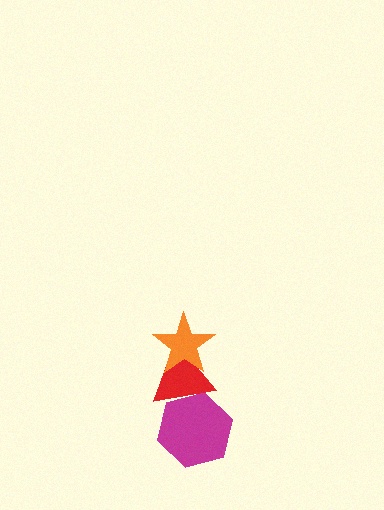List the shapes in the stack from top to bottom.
From top to bottom: the orange star, the red triangle, the magenta hexagon.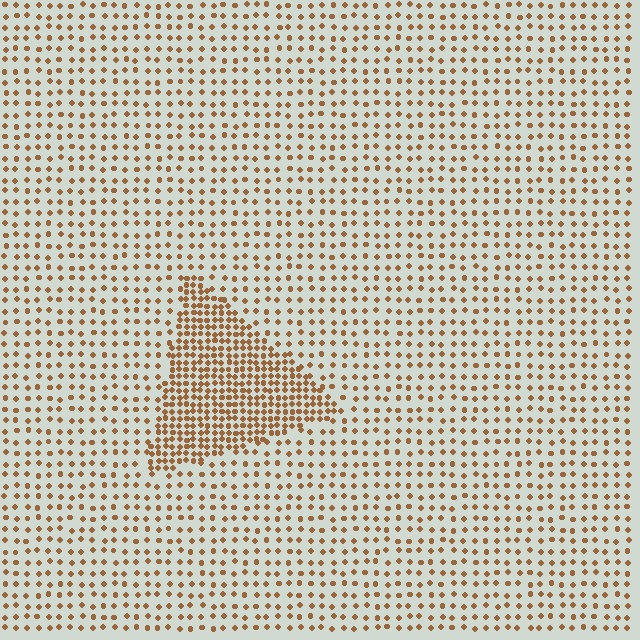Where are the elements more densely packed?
The elements are more densely packed inside the triangle boundary.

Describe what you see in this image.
The image contains small brown elements arranged at two different densities. A triangle-shaped region is visible where the elements are more densely packed than the surrounding area.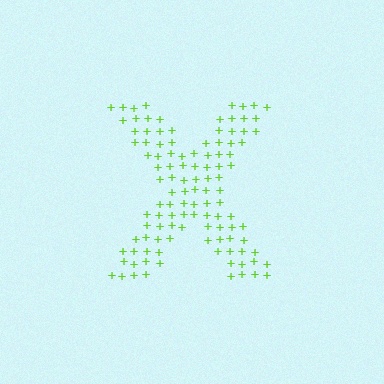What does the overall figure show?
The overall figure shows the letter X.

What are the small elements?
The small elements are plus signs.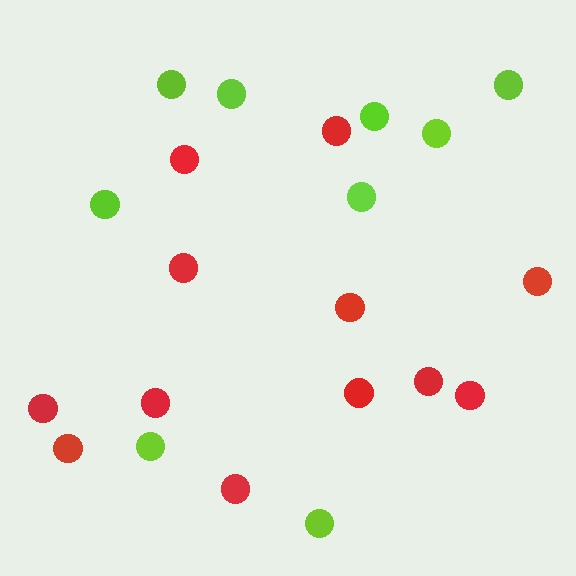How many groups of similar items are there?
There are 2 groups: one group of red circles (12) and one group of lime circles (9).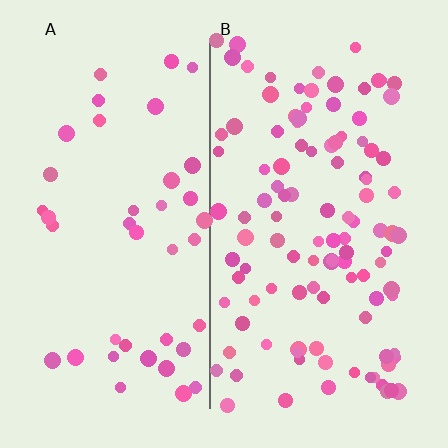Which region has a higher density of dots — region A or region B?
B (the right).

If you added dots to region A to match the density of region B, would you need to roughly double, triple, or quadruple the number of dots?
Approximately triple.